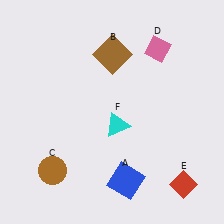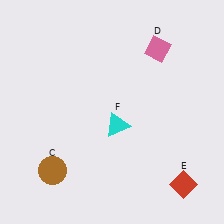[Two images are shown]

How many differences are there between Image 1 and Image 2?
There are 2 differences between the two images.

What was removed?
The brown square (B), the blue square (A) were removed in Image 2.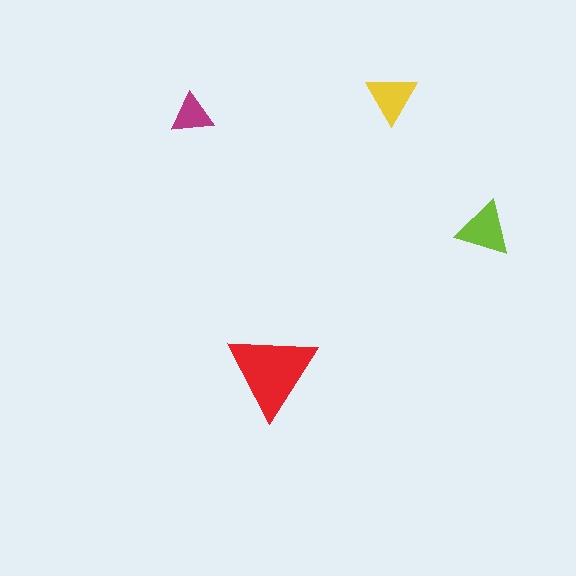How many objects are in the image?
There are 4 objects in the image.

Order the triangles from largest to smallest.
the red one, the lime one, the yellow one, the magenta one.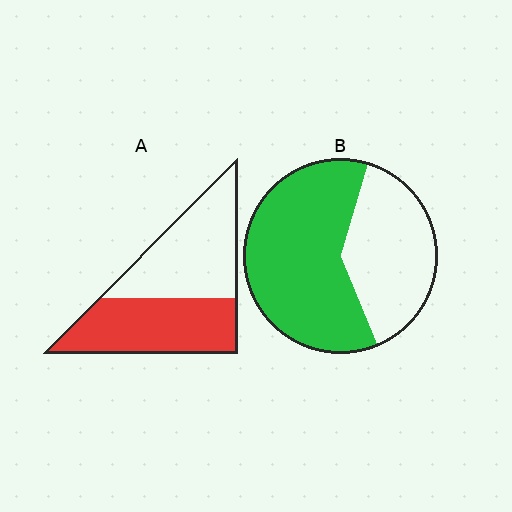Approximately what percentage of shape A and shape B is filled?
A is approximately 50% and B is approximately 60%.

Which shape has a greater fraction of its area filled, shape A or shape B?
Shape B.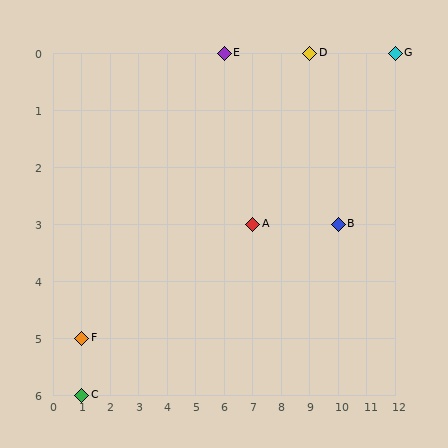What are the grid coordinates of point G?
Point G is at grid coordinates (12, 0).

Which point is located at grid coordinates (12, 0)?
Point G is at (12, 0).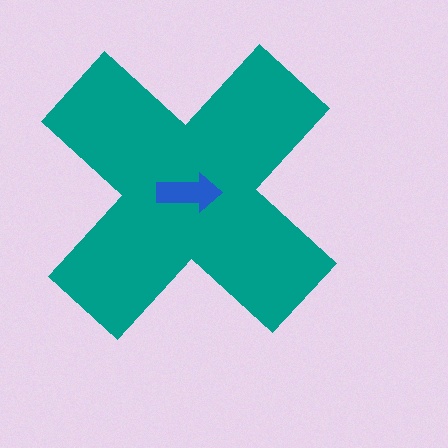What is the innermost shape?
The blue arrow.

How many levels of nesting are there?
2.